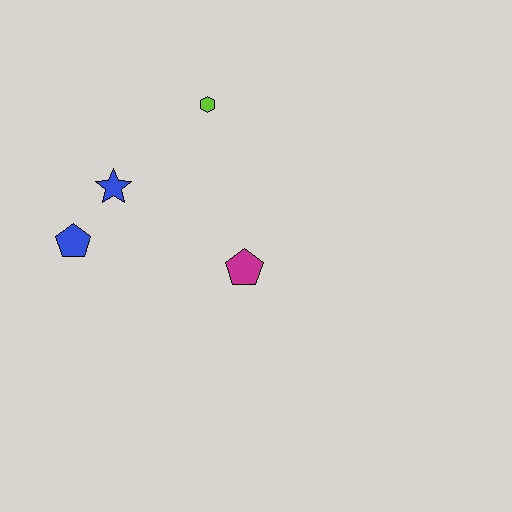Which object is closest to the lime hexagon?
The blue star is closest to the lime hexagon.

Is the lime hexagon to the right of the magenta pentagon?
No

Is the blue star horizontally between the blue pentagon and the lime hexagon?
Yes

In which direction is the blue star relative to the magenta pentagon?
The blue star is to the left of the magenta pentagon.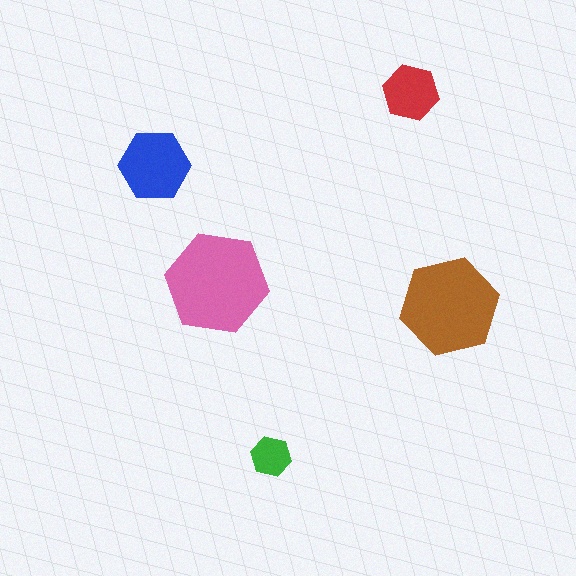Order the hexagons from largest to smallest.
the pink one, the brown one, the blue one, the red one, the green one.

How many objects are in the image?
There are 5 objects in the image.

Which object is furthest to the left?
The blue hexagon is leftmost.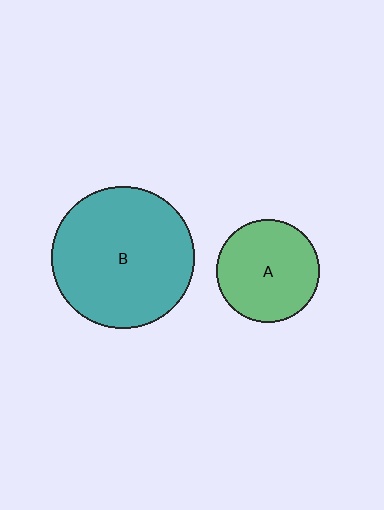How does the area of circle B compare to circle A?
Approximately 1.9 times.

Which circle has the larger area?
Circle B (teal).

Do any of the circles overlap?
No, none of the circles overlap.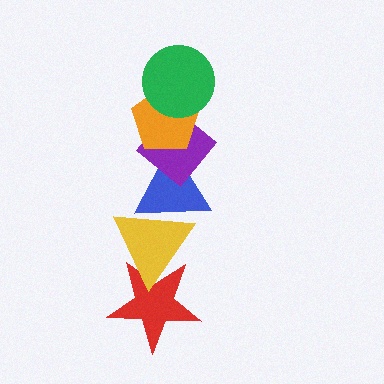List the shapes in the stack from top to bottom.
From top to bottom: the green circle, the orange pentagon, the purple diamond, the blue triangle, the yellow triangle, the red star.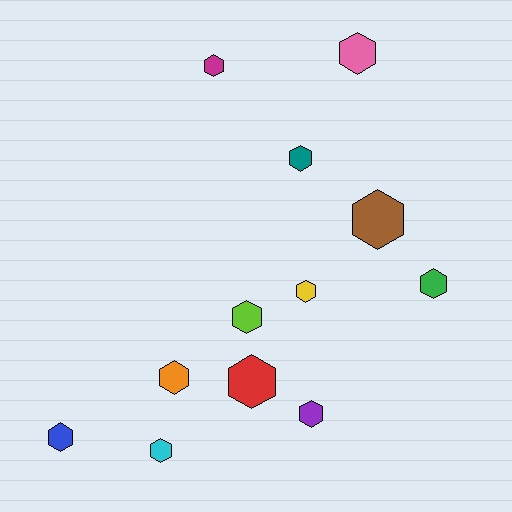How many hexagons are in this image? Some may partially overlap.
There are 12 hexagons.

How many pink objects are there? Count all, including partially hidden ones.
There is 1 pink object.